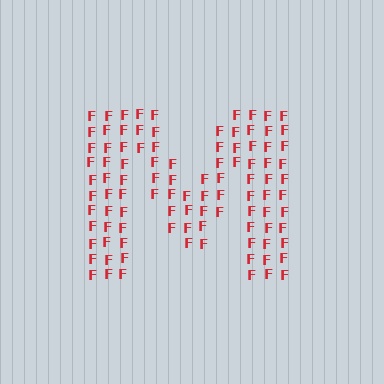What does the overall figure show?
The overall figure shows the letter M.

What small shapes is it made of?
It is made of small letter F's.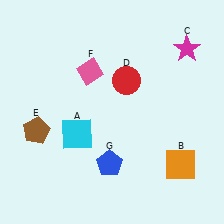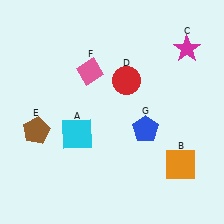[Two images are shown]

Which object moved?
The blue pentagon (G) moved right.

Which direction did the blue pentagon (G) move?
The blue pentagon (G) moved right.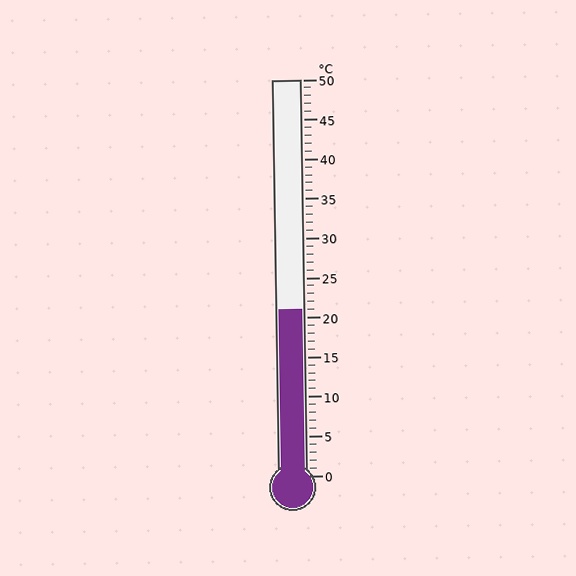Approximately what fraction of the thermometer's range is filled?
The thermometer is filled to approximately 40% of its range.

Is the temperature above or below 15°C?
The temperature is above 15°C.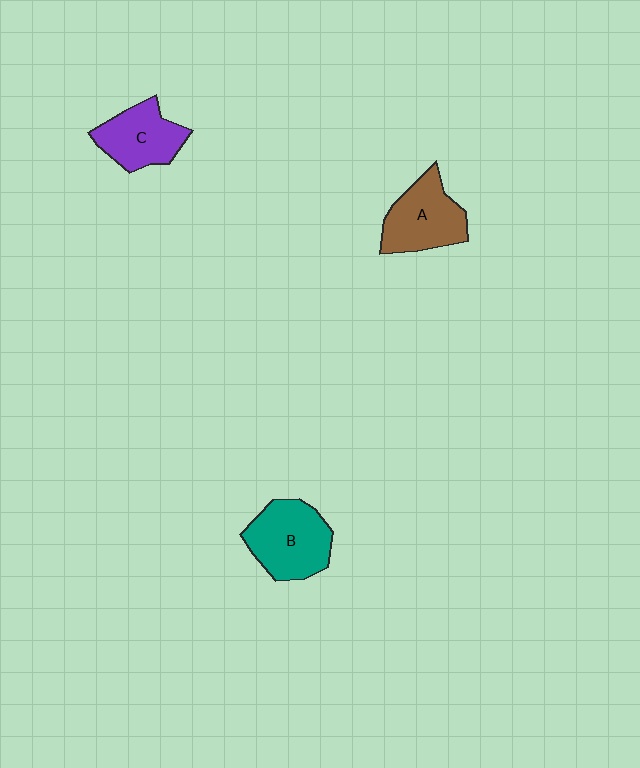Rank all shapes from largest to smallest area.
From largest to smallest: B (teal), A (brown), C (purple).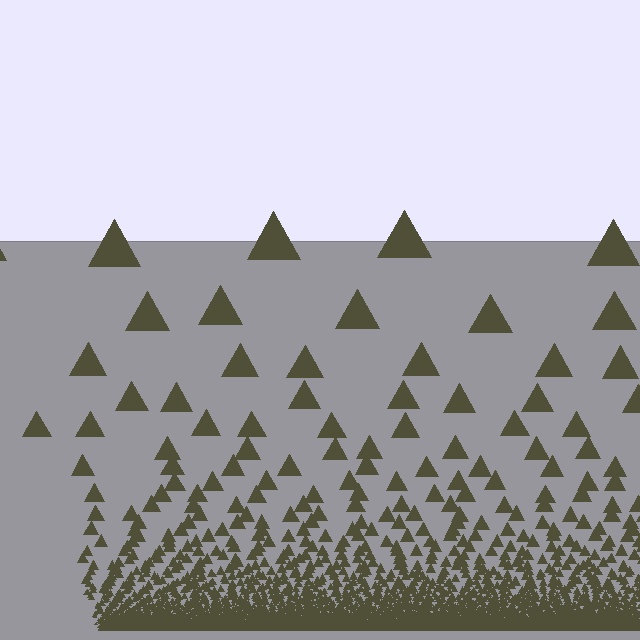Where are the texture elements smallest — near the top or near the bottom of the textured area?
Near the bottom.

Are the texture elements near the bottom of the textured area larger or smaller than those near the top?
Smaller. The gradient is inverted — elements near the bottom are smaller and denser.